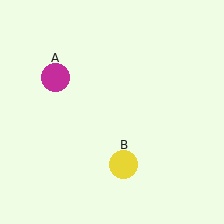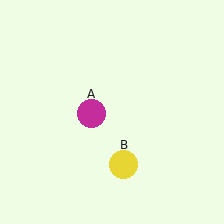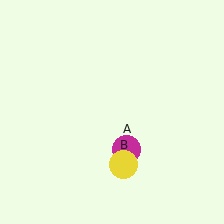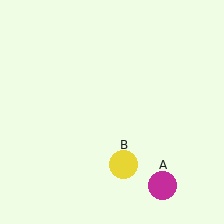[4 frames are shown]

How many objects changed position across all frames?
1 object changed position: magenta circle (object A).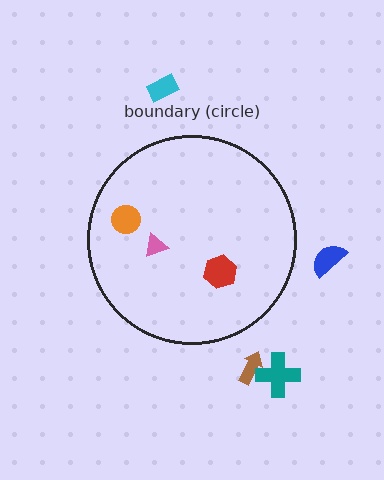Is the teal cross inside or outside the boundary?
Outside.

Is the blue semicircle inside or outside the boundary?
Outside.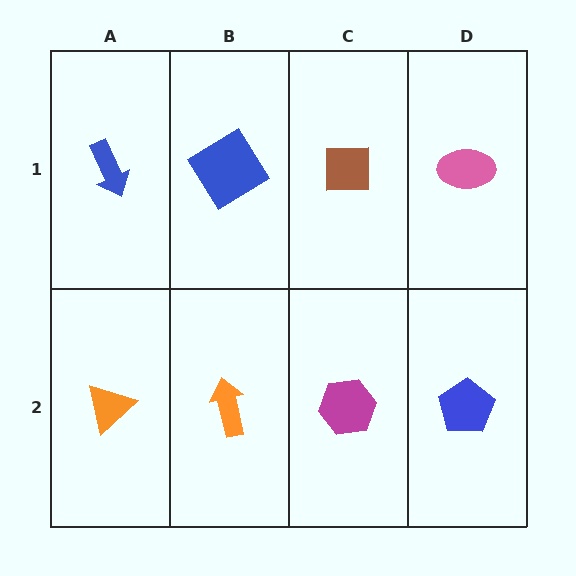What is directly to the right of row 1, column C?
A pink ellipse.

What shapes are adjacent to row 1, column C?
A magenta hexagon (row 2, column C), a blue diamond (row 1, column B), a pink ellipse (row 1, column D).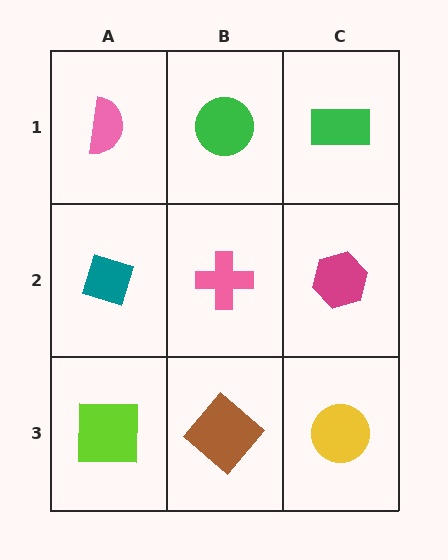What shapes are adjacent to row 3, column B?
A pink cross (row 2, column B), a lime square (row 3, column A), a yellow circle (row 3, column C).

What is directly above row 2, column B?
A green circle.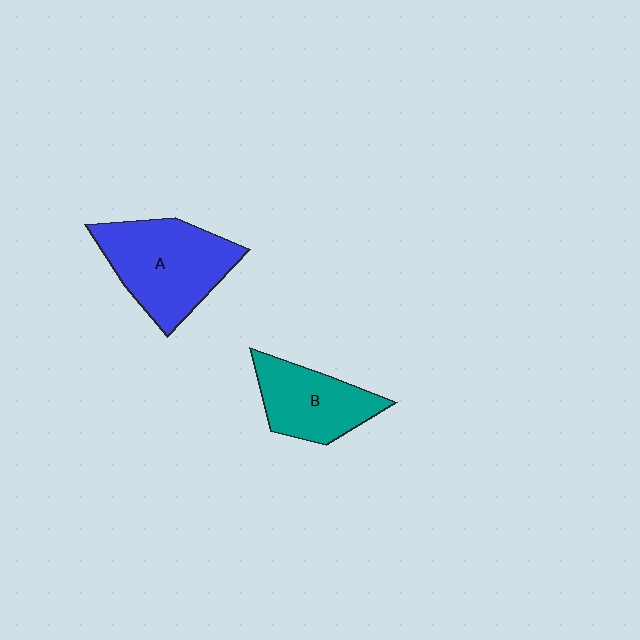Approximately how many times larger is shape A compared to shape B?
Approximately 1.4 times.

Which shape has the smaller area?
Shape B (teal).